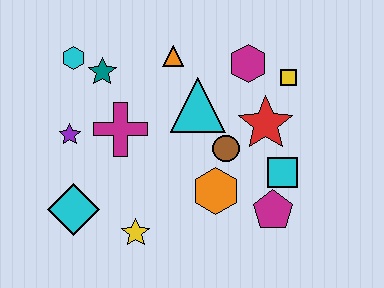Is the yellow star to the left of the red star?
Yes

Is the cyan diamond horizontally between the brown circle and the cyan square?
No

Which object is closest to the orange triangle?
The cyan triangle is closest to the orange triangle.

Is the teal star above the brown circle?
Yes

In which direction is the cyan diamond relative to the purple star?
The cyan diamond is below the purple star.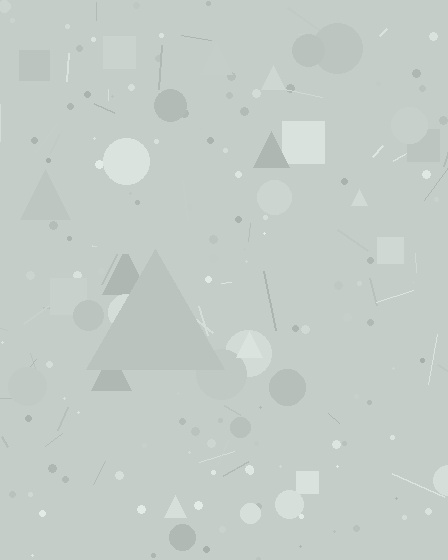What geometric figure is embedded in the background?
A triangle is embedded in the background.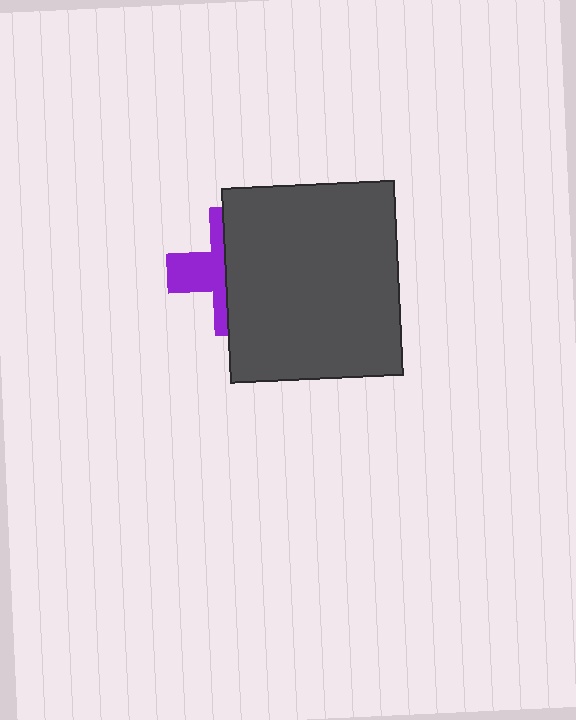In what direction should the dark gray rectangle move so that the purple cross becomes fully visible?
The dark gray rectangle should move right. That is the shortest direction to clear the overlap and leave the purple cross fully visible.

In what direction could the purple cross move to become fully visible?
The purple cross could move left. That would shift it out from behind the dark gray rectangle entirely.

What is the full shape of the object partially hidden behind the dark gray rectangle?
The partially hidden object is a purple cross.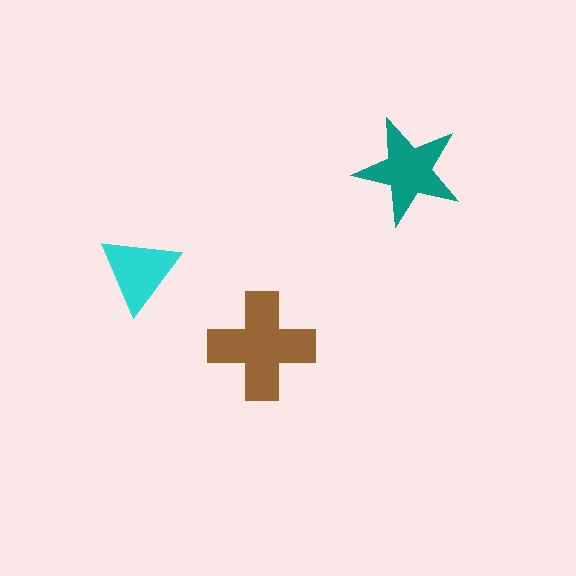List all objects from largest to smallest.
The brown cross, the teal star, the cyan triangle.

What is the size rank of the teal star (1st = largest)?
2nd.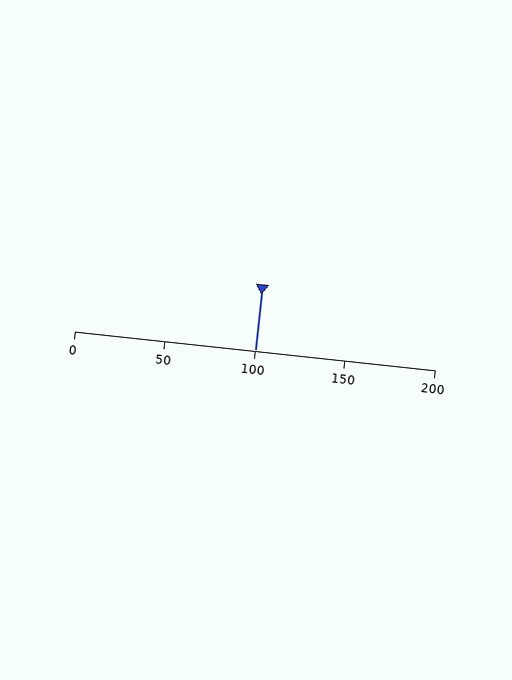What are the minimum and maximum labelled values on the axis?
The axis runs from 0 to 200.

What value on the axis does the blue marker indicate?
The marker indicates approximately 100.